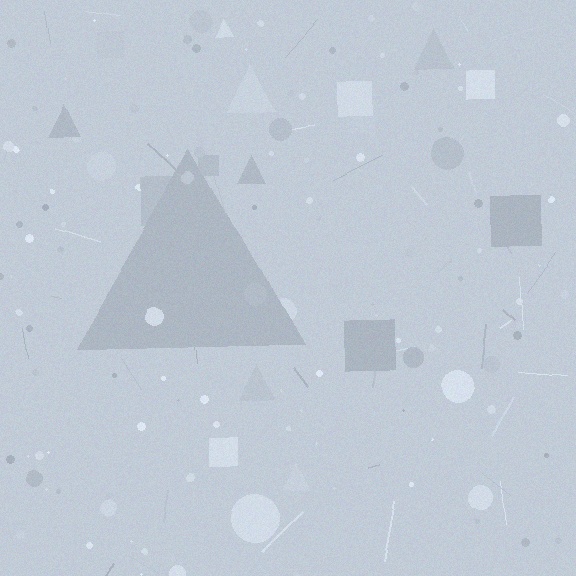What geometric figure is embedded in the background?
A triangle is embedded in the background.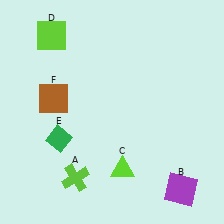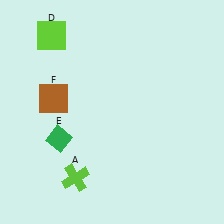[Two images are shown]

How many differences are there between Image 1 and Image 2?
There are 2 differences between the two images.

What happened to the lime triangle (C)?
The lime triangle (C) was removed in Image 2. It was in the bottom-right area of Image 1.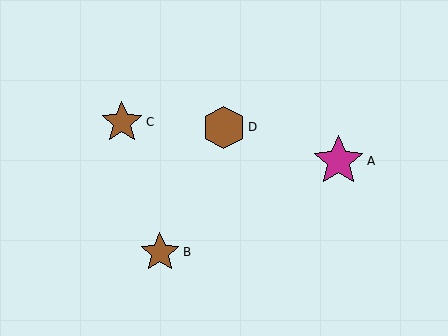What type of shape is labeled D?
Shape D is a brown hexagon.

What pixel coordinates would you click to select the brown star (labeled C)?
Click at (122, 122) to select the brown star C.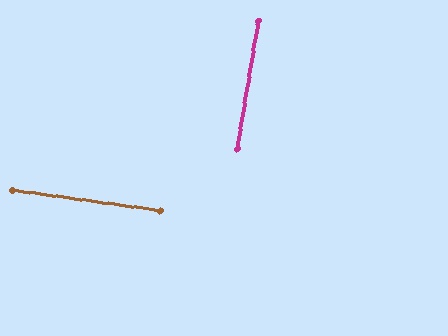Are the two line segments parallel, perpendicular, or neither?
Perpendicular — they meet at approximately 88°.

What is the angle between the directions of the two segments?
Approximately 88 degrees.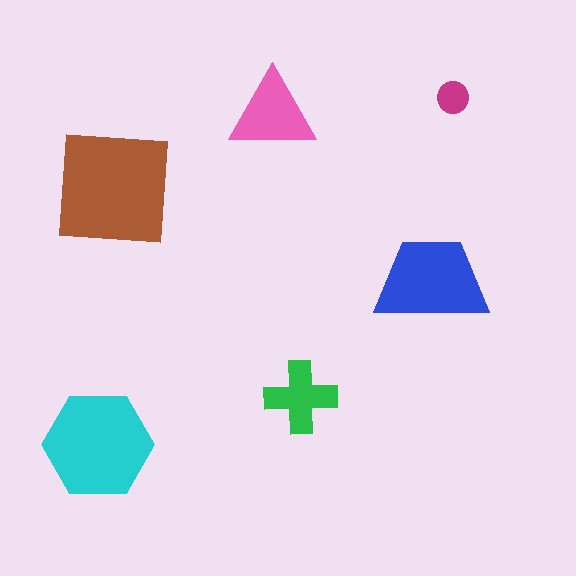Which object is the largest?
The brown square.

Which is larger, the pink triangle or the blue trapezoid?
The blue trapezoid.